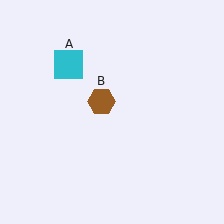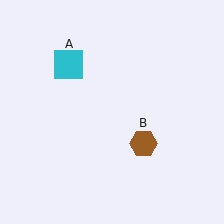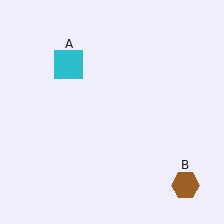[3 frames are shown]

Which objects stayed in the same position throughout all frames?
Cyan square (object A) remained stationary.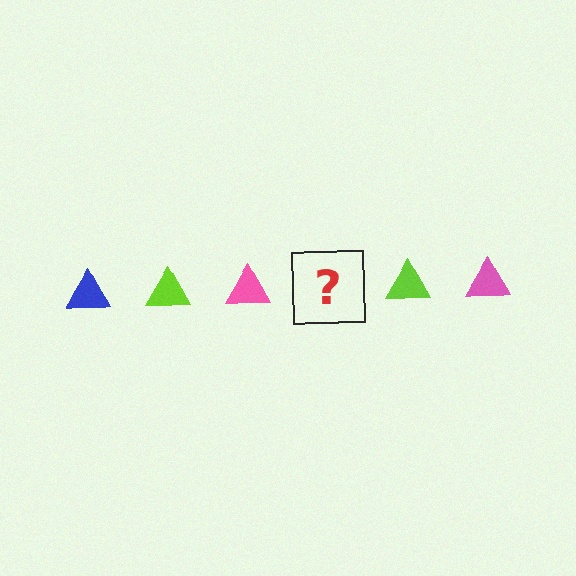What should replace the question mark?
The question mark should be replaced with a blue triangle.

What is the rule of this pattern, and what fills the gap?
The rule is that the pattern cycles through blue, lime, pink triangles. The gap should be filled with a blue triangle.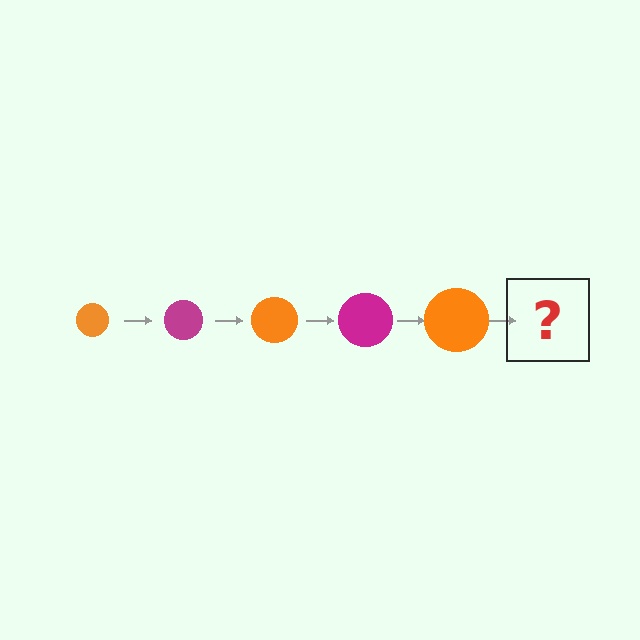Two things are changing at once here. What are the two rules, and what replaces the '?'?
The two rules are that the circle grows larger each step and the color cycles through orange and magenta. The '?' should be a magenta circle, larger than the previous one.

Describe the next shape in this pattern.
It should be a magenta circle, larger than the previous one.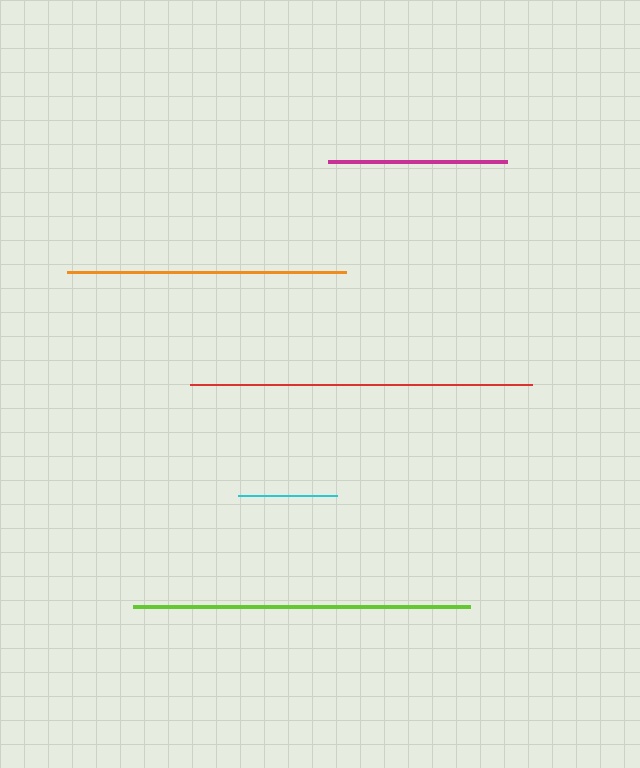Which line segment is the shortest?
The cyan line is the shortest at approximately 98 pixels.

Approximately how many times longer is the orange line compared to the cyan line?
The orange line is approximately 2.8 times the length of the cyan line.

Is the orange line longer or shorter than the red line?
The red line is longer than the orange line.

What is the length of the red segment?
The red segment is approximately 343 pixels long.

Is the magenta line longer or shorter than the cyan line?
The magenta line is longer than the cyan line.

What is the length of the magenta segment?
The magenta segment is approximately 179 pixels long.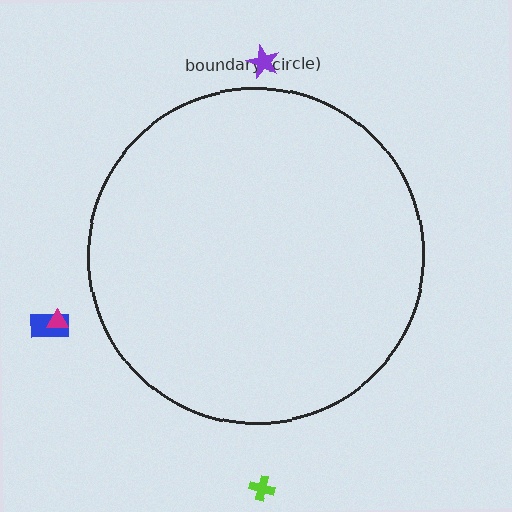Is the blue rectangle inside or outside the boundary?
Outside.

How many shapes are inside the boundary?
0 inside, 4 outside.